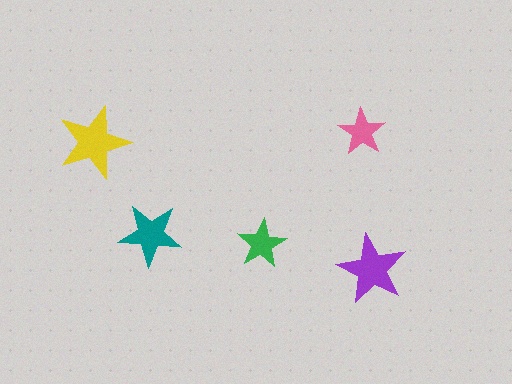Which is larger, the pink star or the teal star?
The teal one.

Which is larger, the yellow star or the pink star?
The yellow one.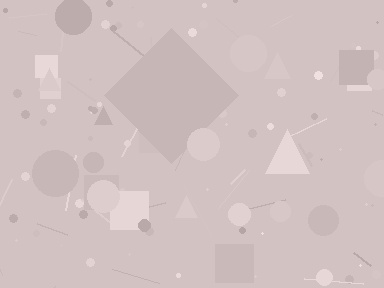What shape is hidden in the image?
A diamond is hidden in the image.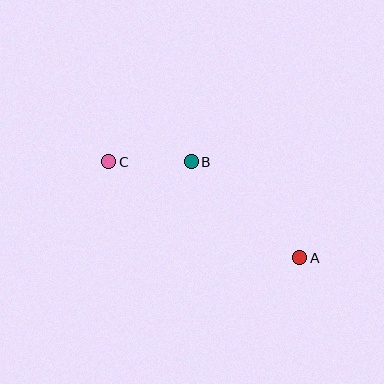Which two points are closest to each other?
Points B and C are closest to each other.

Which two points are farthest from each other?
Points A and C are farthest from each other.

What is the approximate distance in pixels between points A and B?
The distance between A and B is approximately 145 pixels.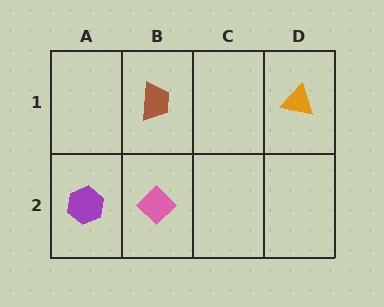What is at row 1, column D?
An orange triangle.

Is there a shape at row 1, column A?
No, that cell is empty.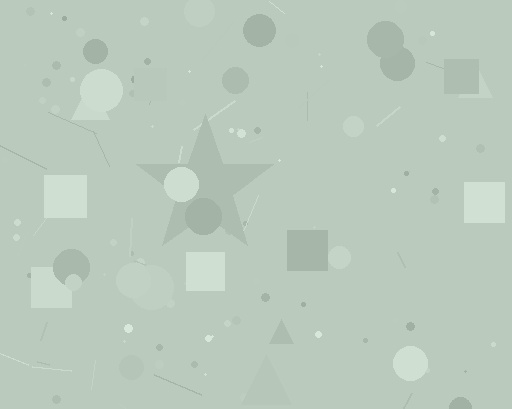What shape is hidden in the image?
A star is hidden in the image.